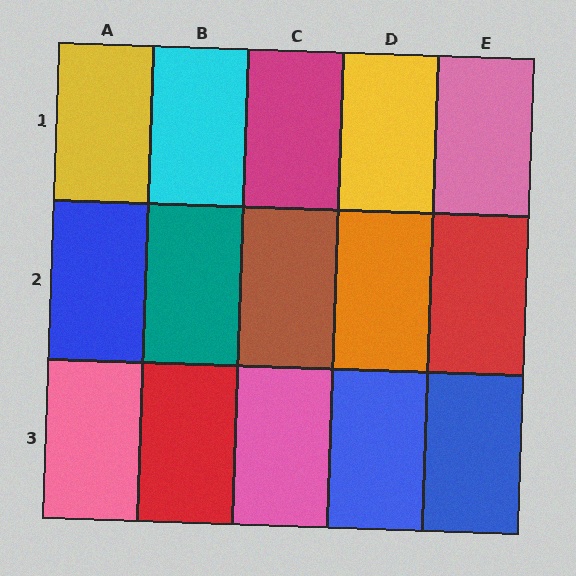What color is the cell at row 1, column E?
Pink.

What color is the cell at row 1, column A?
Yellow.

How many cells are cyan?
1 cell is cyan.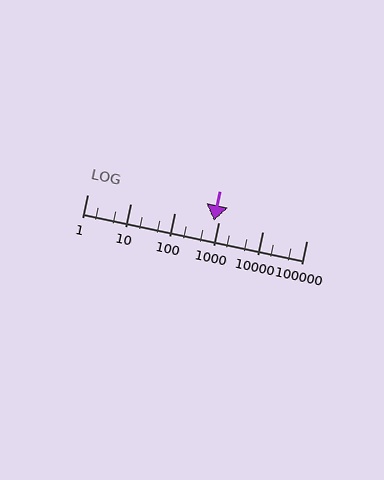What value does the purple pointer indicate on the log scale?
The pointer indicates approximately 760.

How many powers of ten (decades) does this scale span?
The scale spans 5 decades, from 1 to 100000.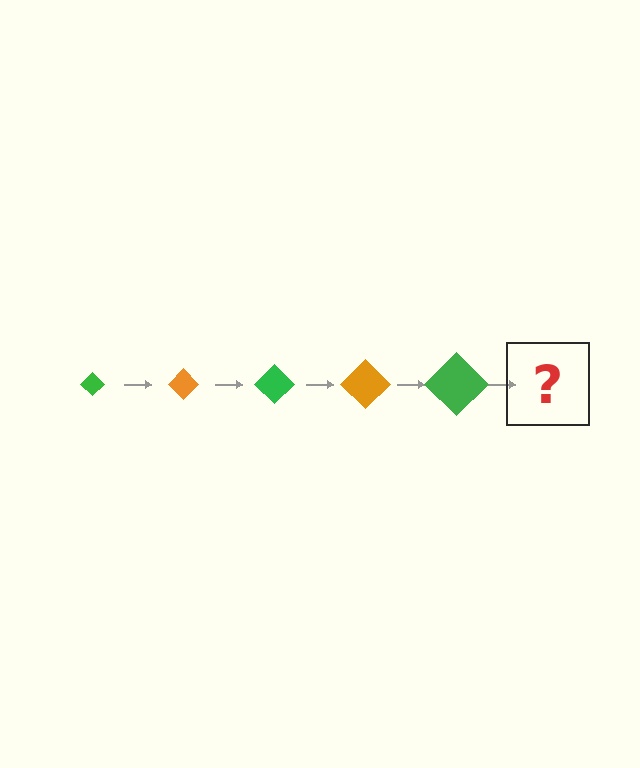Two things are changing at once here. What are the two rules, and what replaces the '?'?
The two rules are that the diamond grows larger each step and the color cycles through green and orange. The '?' should be an orange diamond, larger than the previous one.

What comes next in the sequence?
The next element should be an orange diamond, larger than the previous one.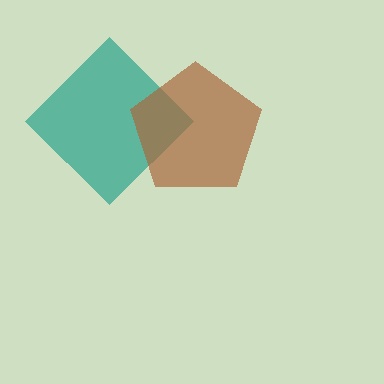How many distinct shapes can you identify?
There are 2 distinct shapes: a teal diamond, a brown pentagon.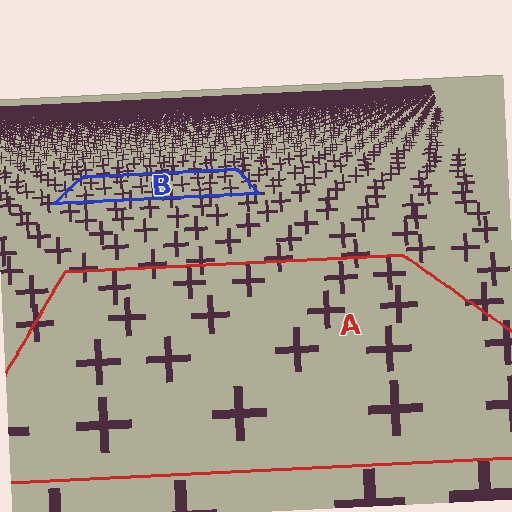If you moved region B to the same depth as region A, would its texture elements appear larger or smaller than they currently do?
They would appear larger. At a closer depth, the same texture elements are projected at a bigger on-screen size.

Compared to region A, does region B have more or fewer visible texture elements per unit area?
Region B has more texture elements per unit area — they are packed more densely because it is farther away.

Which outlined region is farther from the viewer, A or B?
Region B is farther from the viewer — the texture elements inside it appear smaller and more densely packed.